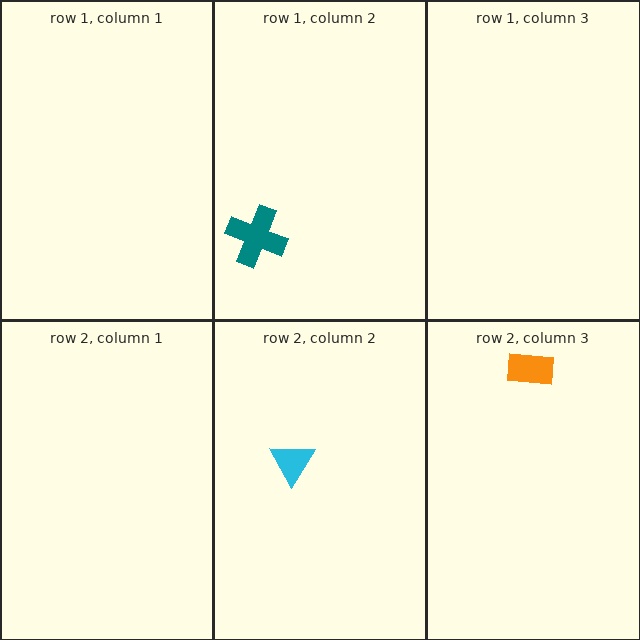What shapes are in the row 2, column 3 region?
The orange rectangle.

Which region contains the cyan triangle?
The row 2, column 2 region.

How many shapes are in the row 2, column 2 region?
1.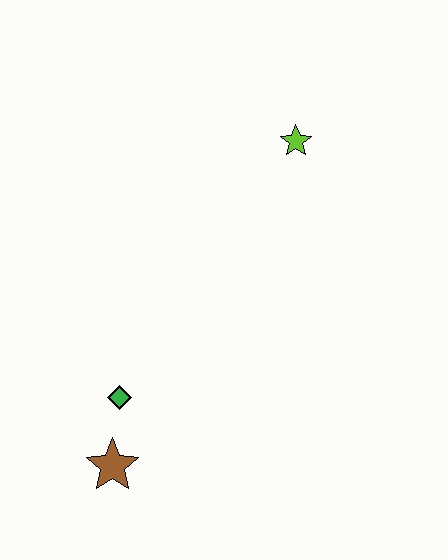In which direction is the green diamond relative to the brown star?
The green diamond is above the brown star.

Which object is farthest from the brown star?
The lime star is farthest from the brown star.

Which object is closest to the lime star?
The green diamond is closest to the lime star.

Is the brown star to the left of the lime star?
Yes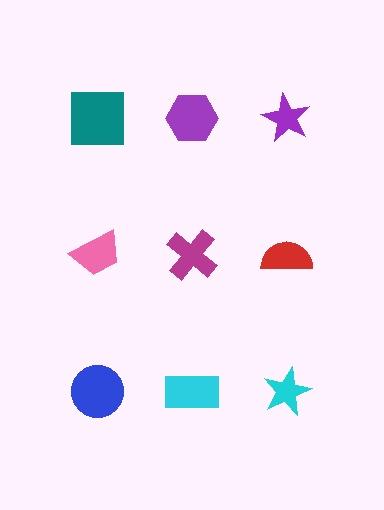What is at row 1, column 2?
A purple hexagon.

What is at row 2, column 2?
A magenta cross.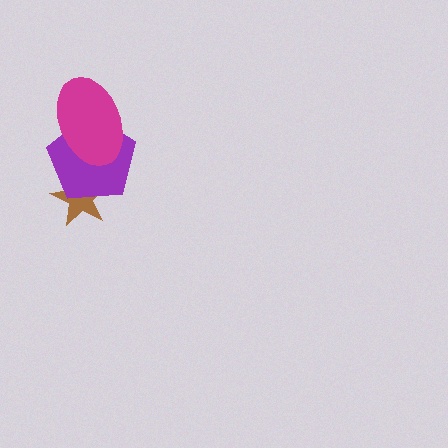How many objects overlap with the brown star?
1 object overlaps with the brown star.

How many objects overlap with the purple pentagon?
2 objects overlap with the purple pentagon.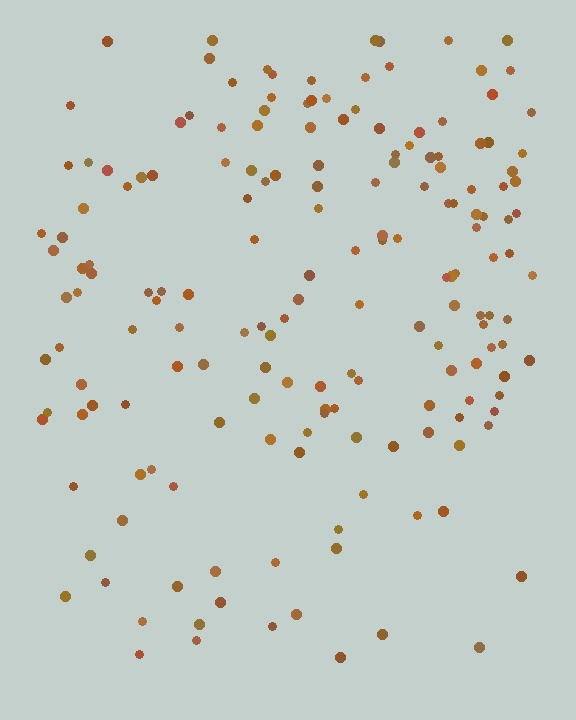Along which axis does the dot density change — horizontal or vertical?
Vertical.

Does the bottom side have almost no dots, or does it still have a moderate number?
Still a moderate number, just noticeably fewer than the top.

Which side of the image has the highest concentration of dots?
The top.